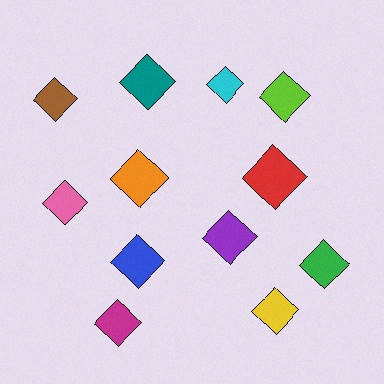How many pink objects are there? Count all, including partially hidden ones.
There is 1 pink object.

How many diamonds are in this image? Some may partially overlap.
There are 12 diamonds.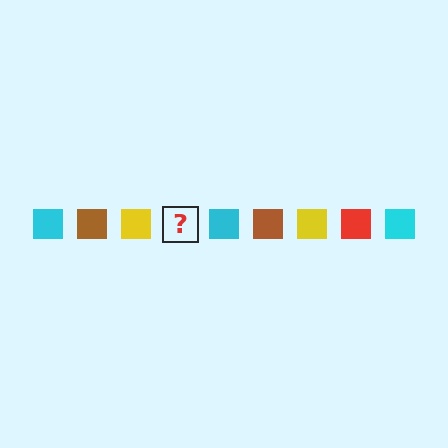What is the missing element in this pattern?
The missing element is a red square.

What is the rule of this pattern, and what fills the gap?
The rule is that the pattern cycles through cyan, brown, yellow, red squares. The gap should be filled with a red square.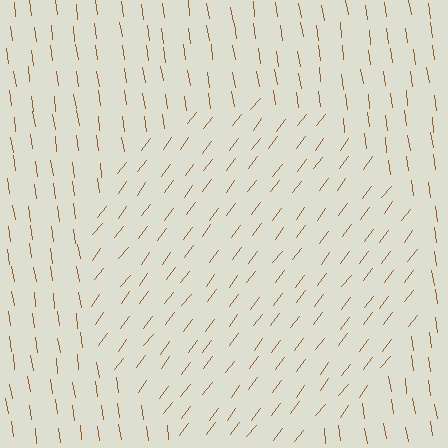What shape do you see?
I see a circle.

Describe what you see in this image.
The image is filled with small brown line segments. A circle region in the image has lines oriented differently from the surrounding lines, creating a visible texture boundary.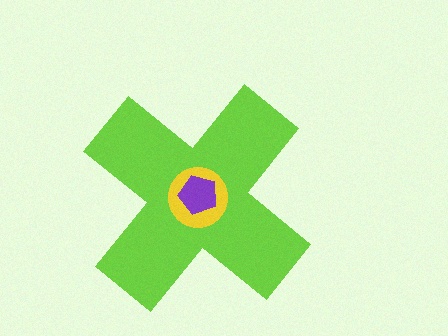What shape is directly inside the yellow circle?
The purple pentagon.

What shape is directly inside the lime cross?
The yellow circle.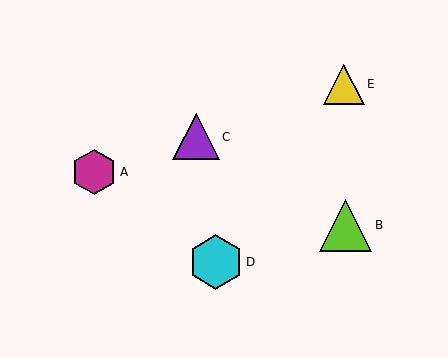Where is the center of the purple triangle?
The center of the purple triangle is at (196, 137).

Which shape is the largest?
The cyan hexagon (labeled D) is the largest.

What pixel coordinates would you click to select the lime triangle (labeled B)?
Click at (346, 225) to select the lime triangle B.